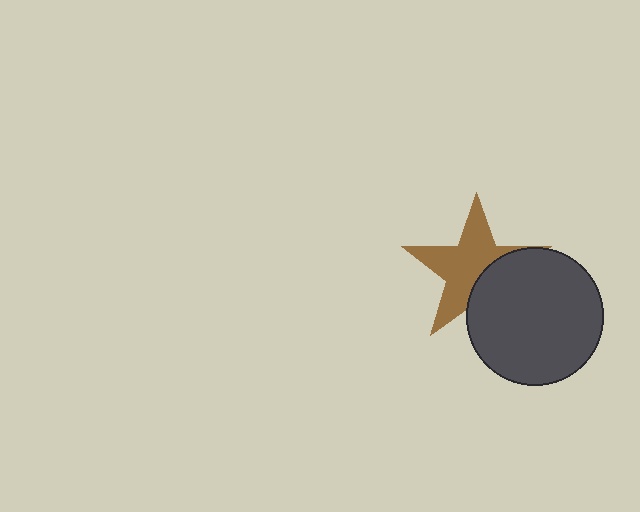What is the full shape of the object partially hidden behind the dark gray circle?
The partially hidden object is a brown star.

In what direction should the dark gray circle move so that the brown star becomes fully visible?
The dark gray circle should move toward the lower-right. That is the shortest direction to clear the overlap and leave the brown star fully visible.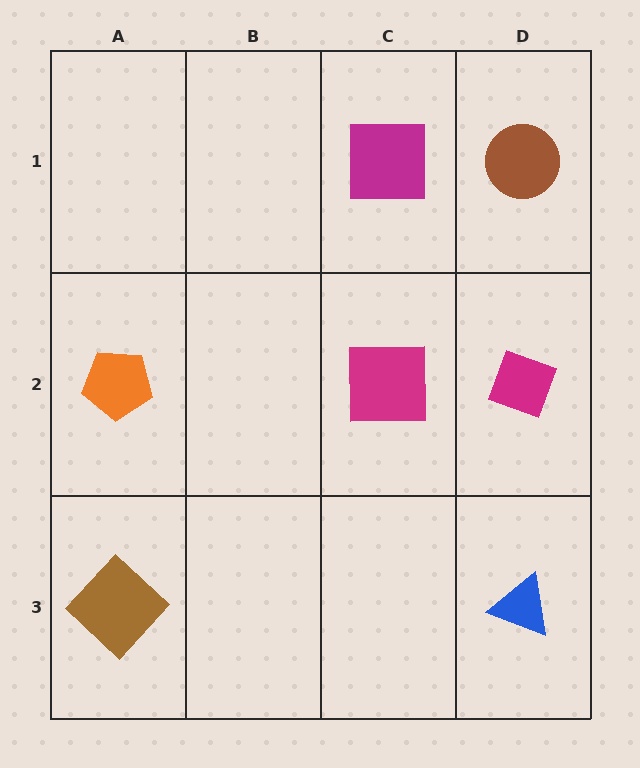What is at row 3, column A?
A brown diamond.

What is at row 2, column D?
A magenta diamond.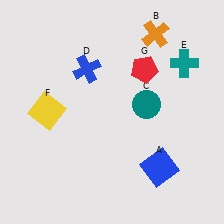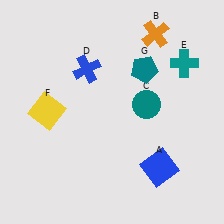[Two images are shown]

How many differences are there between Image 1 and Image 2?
There is 1 difference between the two images.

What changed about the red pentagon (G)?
In Image 1, G is red. In Image 2, it changed to teal.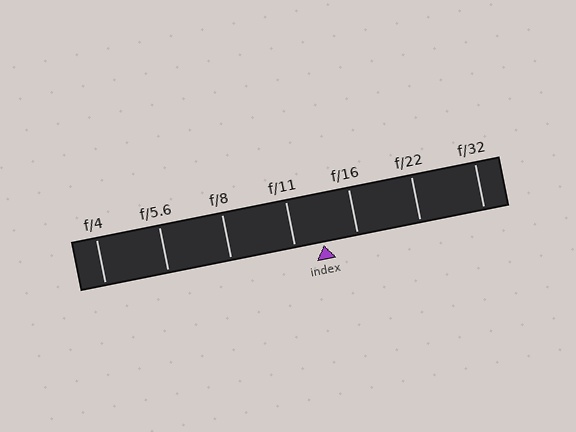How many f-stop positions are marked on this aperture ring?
There are 7 f-stop positions marked.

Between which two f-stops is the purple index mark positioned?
The index mark is between f/11 and f/16.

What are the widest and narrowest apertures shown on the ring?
The widest aperture shown is f/4 and the narrowest is f/32.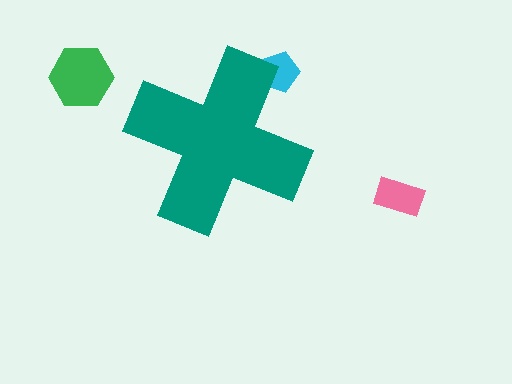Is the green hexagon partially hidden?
No, the green hexagon is fully visible.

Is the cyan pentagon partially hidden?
Yes, the cyan pentagon is partially hidden behind the teal cross.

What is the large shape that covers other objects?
A teal cross.